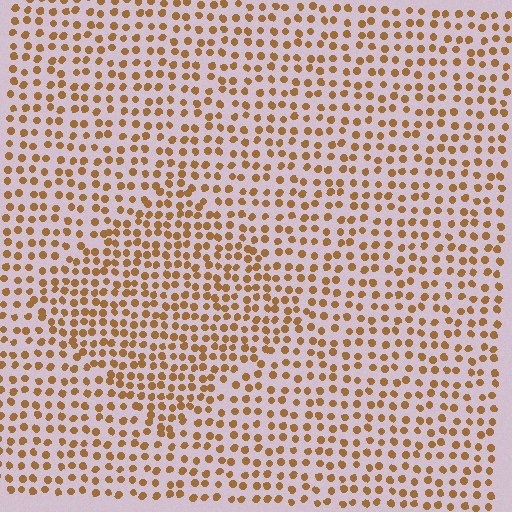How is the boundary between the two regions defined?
The boundary is defined by a change in element density (approximately 1.5x ratio). All elements are the same color, size, and shape.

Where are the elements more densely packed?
The elements are more densely packed inside the diamond boundary.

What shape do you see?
I see a diamond.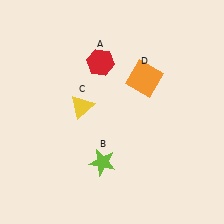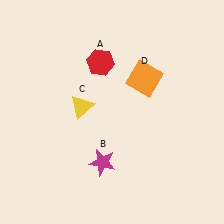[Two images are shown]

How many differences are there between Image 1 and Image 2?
There is 1 difference between the two images.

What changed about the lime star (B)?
In Image 1, B is lime. In Image 2, it changed to magenta.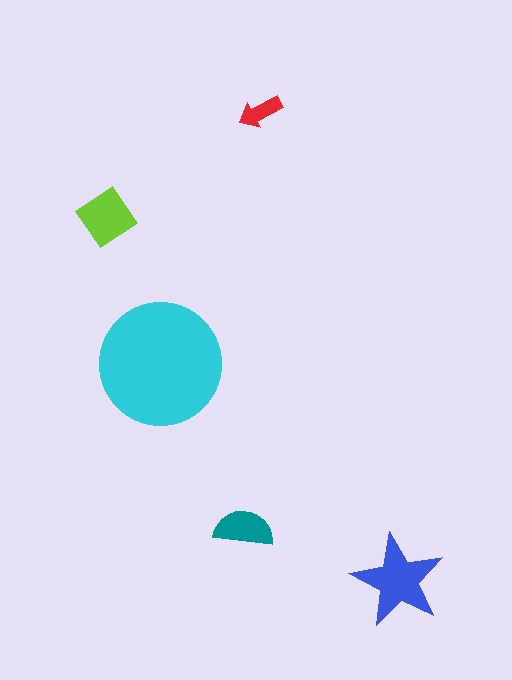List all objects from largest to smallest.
The cyan circle, the blue star, the lime diamond, the teal semicircle, the red arrow.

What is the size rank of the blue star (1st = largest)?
2nd.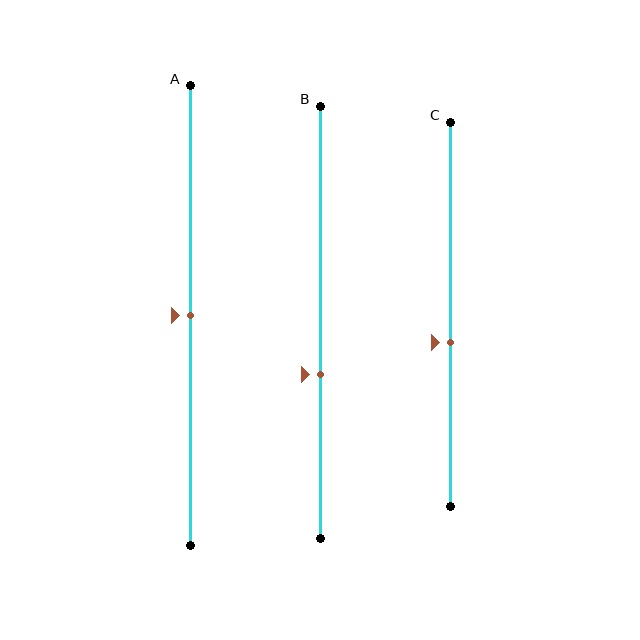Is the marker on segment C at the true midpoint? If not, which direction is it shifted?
No, the marker on segment C is shifted downward by about 7% of the segment length.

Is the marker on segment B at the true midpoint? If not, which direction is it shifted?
No, the marker on segment B is shifted downward by about 12% of the segment length.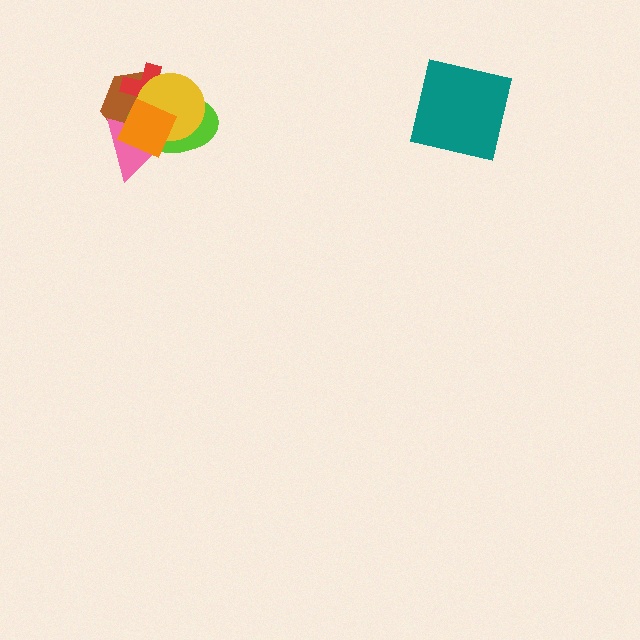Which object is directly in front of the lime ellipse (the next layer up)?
The yellow circle is directly in front of the lime ellipse.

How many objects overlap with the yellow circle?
5 objects overlap with the yellow circle.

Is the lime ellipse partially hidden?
Yes, it is partially covered by another shape.